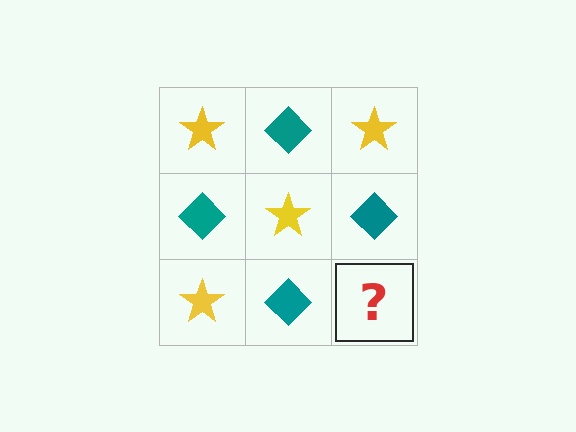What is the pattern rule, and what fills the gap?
The rule is that it alternates yellow star and teal diamond in a checkerboard pattern. The gap should be filled with a yellow star.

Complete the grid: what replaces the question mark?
The question mark should be replaced with a yellow star.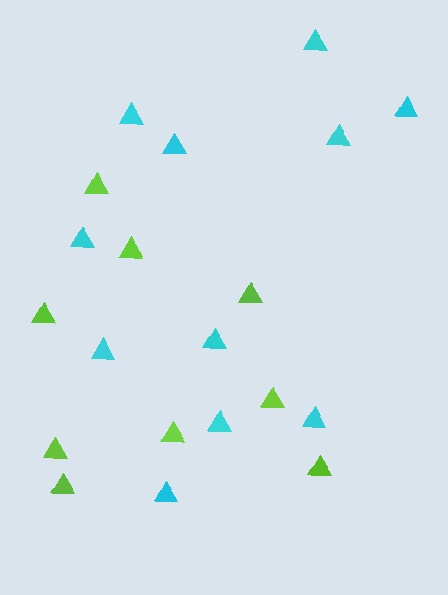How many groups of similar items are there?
There are 2 groups: one group of lime triangles (9) and one group of cyan triangles (11).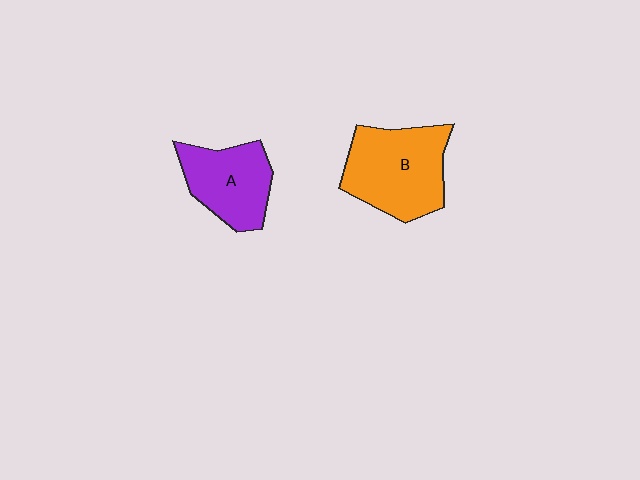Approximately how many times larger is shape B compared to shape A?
Approximately 1.3 times.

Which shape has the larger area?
Shape B (orange).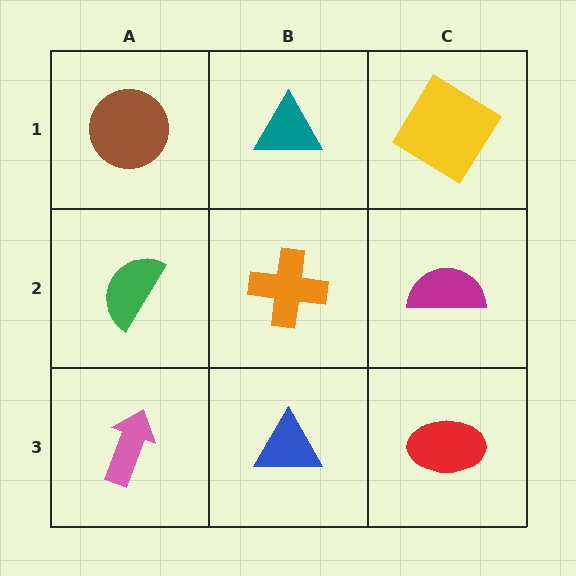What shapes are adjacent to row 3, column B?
An orange cross (row 2, column B), a pink arrow (row 3, column A), a red ellipse (row 3, column C).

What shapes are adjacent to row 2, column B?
A teal triangle (row 1, column B), a blue triangle (row 3, column B), a green semicircle (row 2, column A), a magenta semicircle (row 2, column C).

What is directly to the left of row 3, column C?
A blue triangle.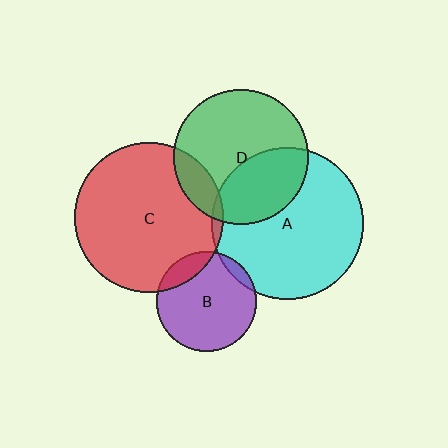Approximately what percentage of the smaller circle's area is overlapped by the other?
Approximately 5%.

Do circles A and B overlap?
Yes.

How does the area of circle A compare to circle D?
Approximately 1.3 times.